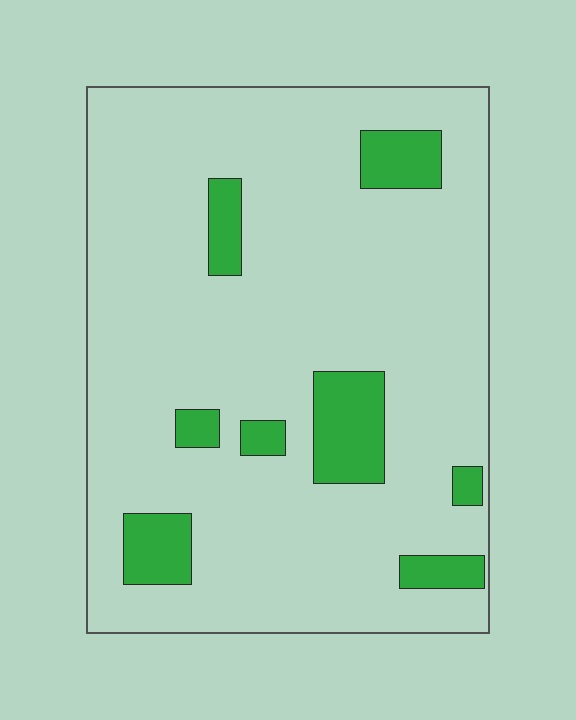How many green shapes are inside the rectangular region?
8.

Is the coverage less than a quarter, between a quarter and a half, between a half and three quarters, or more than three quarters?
Less than a quarter.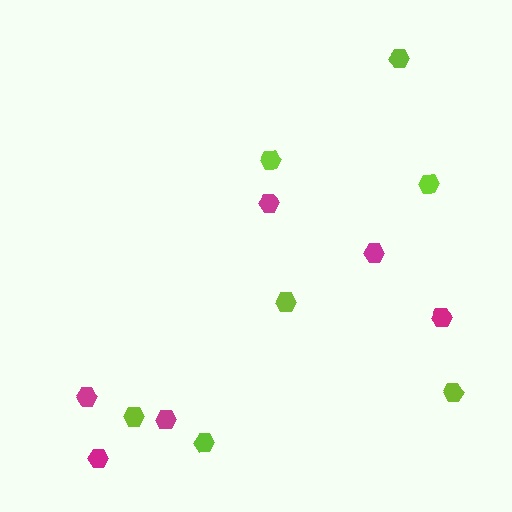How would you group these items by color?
There are 2 groups: one group of magenta hexagons (6) and one group of lime hexagons (7).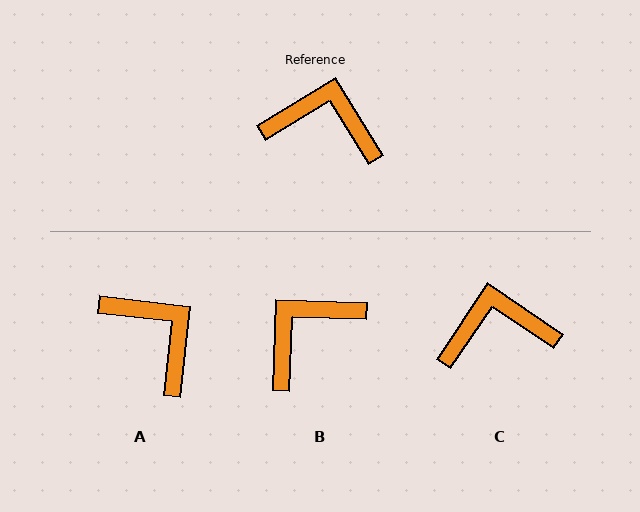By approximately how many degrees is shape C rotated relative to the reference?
Approximately 25 degrees counter-clockwise.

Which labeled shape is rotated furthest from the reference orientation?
B, about 56 degrees away.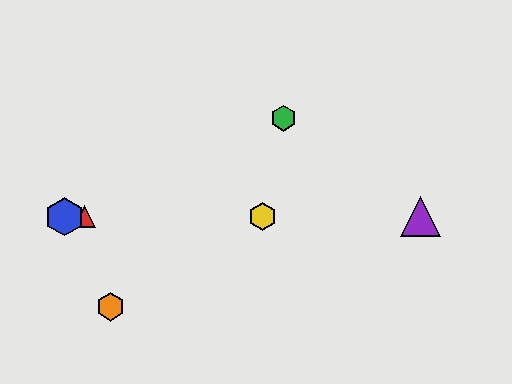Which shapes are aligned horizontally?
The red triangle, the blue hexagon, the yellow hexagon, the purple triangle are aligned horizontally.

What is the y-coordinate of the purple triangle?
The purple triangle is at y≈217.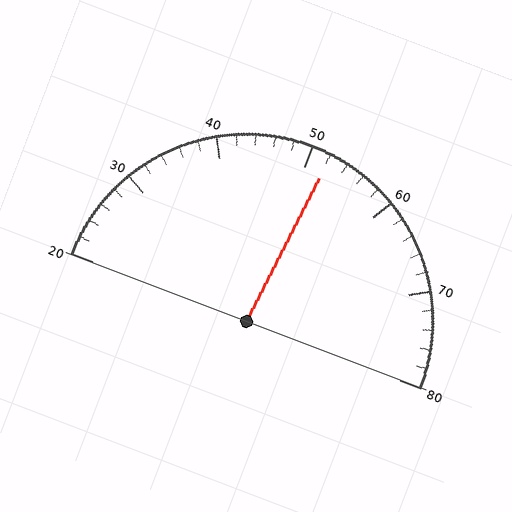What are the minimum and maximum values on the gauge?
The gauge ranges from 20 to 80.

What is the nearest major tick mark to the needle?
The nearest major tick mark is 50.